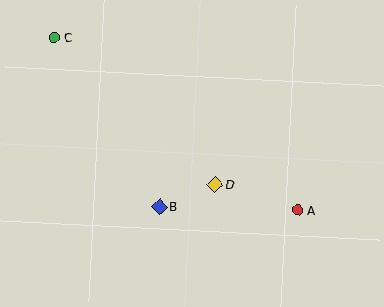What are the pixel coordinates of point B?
Point B is at (160, 207).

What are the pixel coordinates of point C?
Point C is at (54, 37).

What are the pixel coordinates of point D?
Point D is at (215, 184).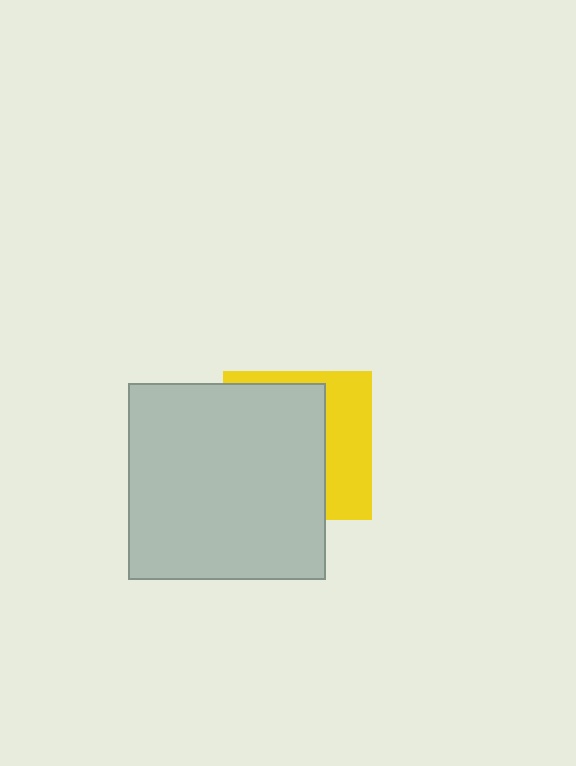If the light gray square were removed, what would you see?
You would see the complete yellow square.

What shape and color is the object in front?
The object in front is a light gray square.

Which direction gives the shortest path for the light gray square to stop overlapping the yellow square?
Moving left gives the shortest separation.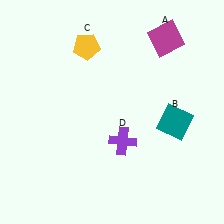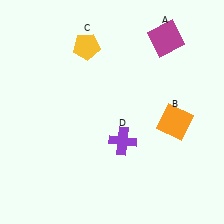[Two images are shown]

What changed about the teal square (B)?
In Image 1, B is teal. In Image 2, it changed to orange.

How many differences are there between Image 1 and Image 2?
There is 1 difference between the two images.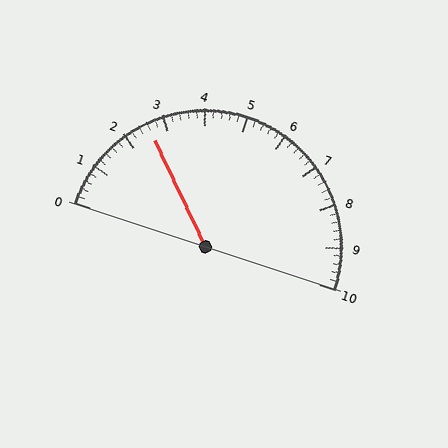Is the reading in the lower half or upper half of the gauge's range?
The reading is in the lower half of the range (0 to 10).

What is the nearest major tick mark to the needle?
The nearest major tick mark is 3.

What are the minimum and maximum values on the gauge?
The gauge ranges from 0 to 10.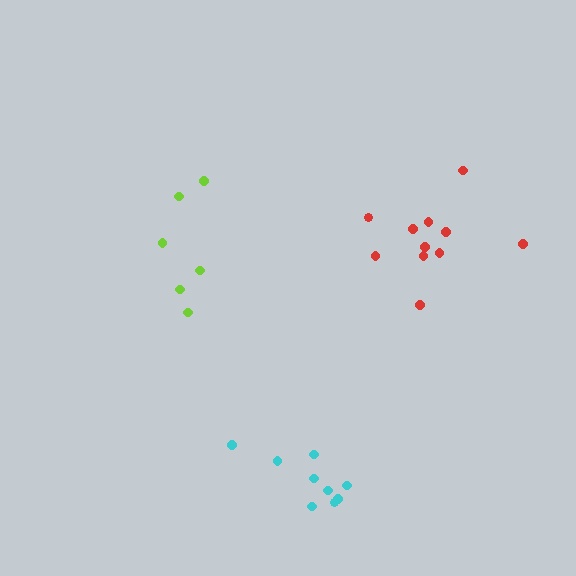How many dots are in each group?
Group 1: 6 dots, Group 2: 9 dots, Group 3: 11 dots (26 total).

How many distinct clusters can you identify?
There are 3 distinct clusters.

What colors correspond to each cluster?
The clusters are colored: lime, cyan, red.